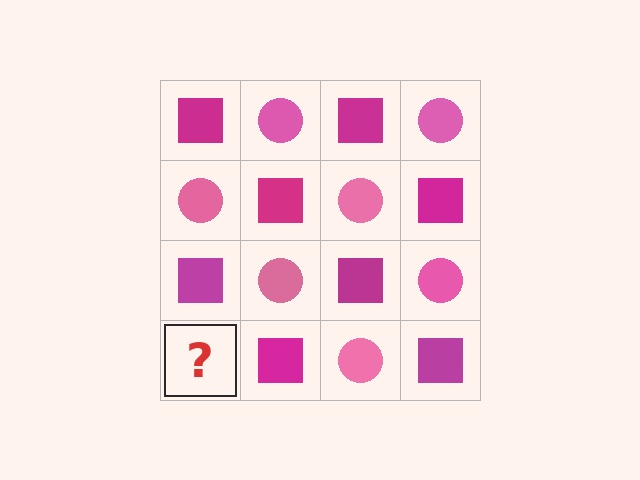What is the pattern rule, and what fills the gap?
The rule is that it alternates magenta square and pink circle in a checkerboard pattern. The gap should be filled with a pink circle.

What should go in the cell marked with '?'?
The missing cell should contain a pink circle.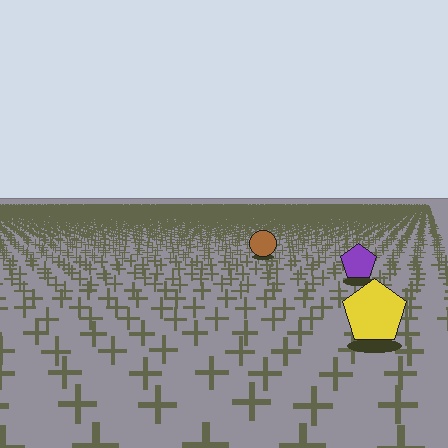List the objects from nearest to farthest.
From nearest to farthest: the yellow pentagon, the purple pentagon, the brown circle.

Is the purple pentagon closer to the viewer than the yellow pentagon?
No. The yellow pentagon is closer — you can tell from the texture gradient: the ground texture is coarser near it.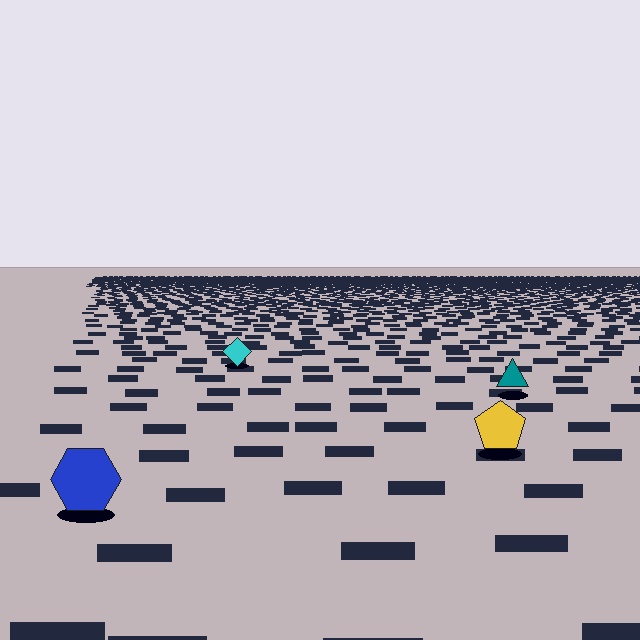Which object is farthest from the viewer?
The cyan diamond is farthest from the viewer. It appears smaller and the ground texture around it is denser.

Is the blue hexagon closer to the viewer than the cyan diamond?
Yes. The blue hexagon is closer — you can tell from the texture gradient: the ground texture is coarser near it.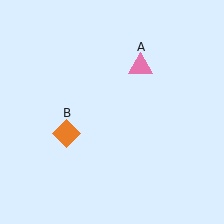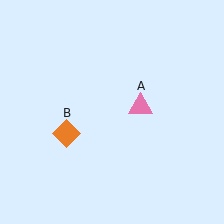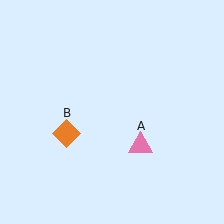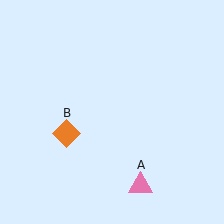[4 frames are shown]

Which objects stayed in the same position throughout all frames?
Orange diamond (object B) remained stationary.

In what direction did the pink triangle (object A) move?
The pink triangle (object A) moved down.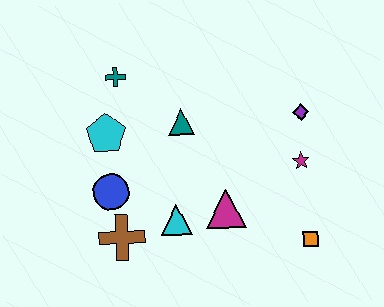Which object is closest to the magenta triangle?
The cyan triangle is closest to the magenta triangle.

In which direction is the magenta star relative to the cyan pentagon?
The magenta star is to the right of the cyan pentagon.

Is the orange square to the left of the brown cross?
No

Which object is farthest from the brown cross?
The purple diamond is farthest from the brown cross.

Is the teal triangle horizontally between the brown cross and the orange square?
Yes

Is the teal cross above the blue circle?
Yes